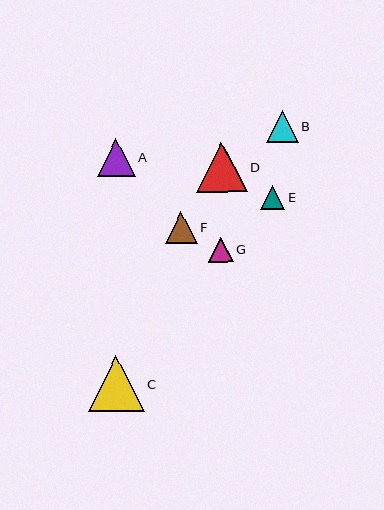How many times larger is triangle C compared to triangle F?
Triangle C is approximately 1.8 times the size of triangle F.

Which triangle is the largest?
Triangle C is the largest with a size of approximately 56 pixels.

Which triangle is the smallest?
Triangle E is the smallest with a size of approximately 24 pixels.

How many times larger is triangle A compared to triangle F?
Triangle A is approximately 1.2 times the size of triangle F.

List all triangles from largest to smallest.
From largest to smallest: C, D, A, F, B, G, E.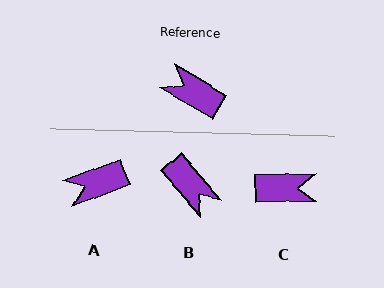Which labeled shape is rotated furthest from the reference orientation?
B, about 161 degrees away.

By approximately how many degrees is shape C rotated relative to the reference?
Approximately 149 degrees clockwise.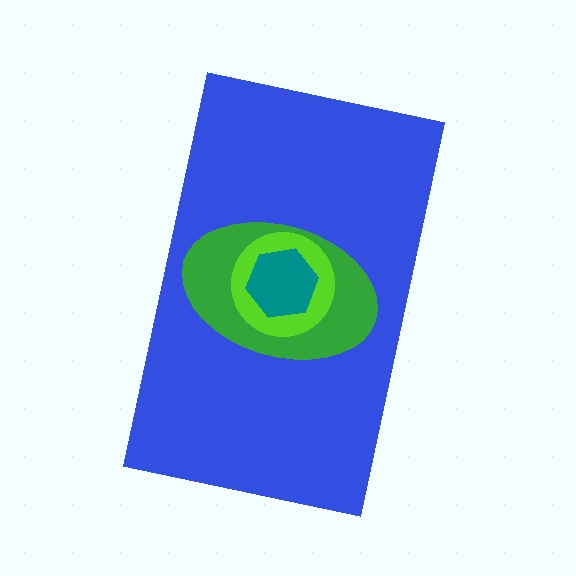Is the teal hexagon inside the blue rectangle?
Yes.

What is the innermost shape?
The teal hexagon.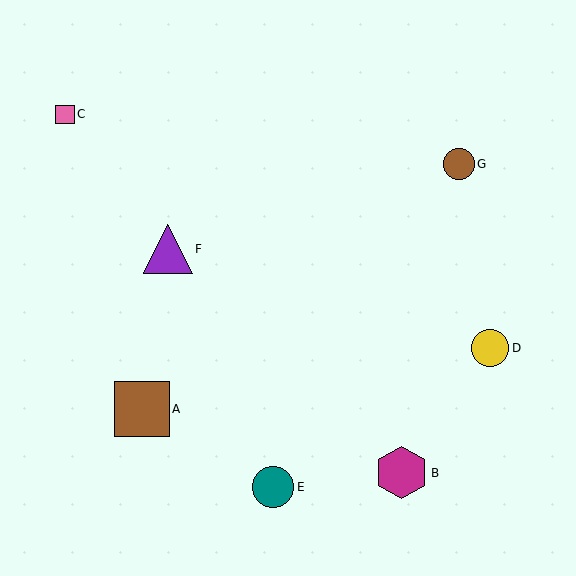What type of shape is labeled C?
Shape C is a pink square.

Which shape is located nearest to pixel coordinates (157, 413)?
The brown square (labeled A) at (142, 409) is nearest to that location.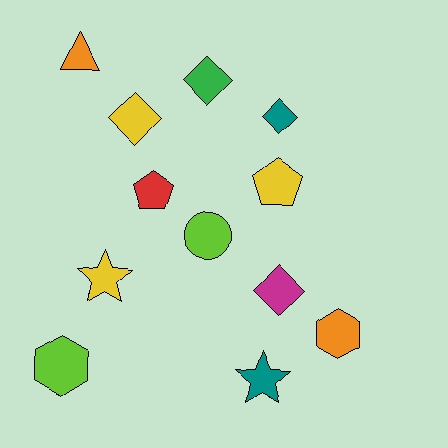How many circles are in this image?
There is 1 circle.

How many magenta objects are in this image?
There is 1 magenta object.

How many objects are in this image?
There are 12 objects.